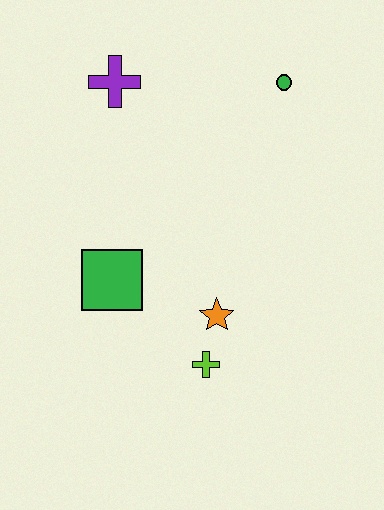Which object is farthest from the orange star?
The purple cross is farthest from the orange star.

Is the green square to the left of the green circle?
Yes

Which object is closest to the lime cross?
The orange star is closest to the lime cross.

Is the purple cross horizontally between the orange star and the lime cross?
No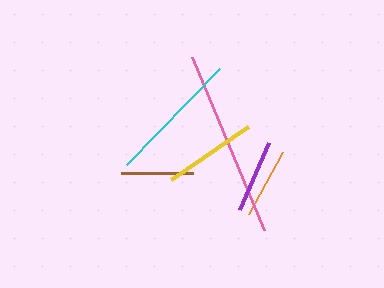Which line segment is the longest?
The pink line is the longest at approximately 187 pixels.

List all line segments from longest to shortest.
From longest to shortest: pink, cyan, yellow, purple, brown, orange.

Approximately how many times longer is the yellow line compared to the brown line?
The yellow line is approximately 1.3 times the length of the brown line.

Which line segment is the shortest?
The orange line is the shortest at approximately 70 pixels.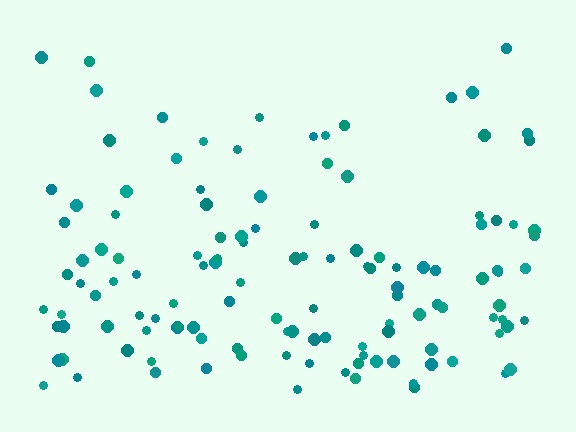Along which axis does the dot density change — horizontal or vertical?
Vertical.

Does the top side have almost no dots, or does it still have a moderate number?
Still a moderate number, just noticeably fewer than the bottom.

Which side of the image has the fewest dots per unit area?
The top.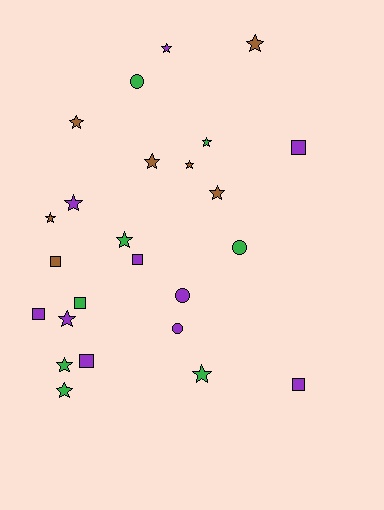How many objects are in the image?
There are 25 objects.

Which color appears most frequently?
Purple, with 10 objects.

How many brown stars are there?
There are 6 brown stars.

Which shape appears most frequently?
Star, with 14 objects.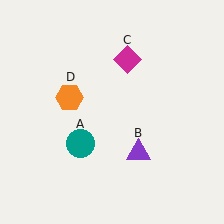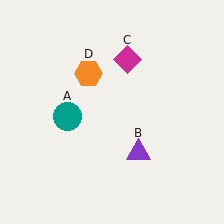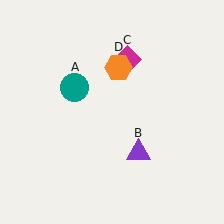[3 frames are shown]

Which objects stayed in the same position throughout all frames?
Purple triangle (object B) and magenta diamond (object C) remained stationary.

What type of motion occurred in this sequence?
The teal circle (object A), orange hexagon (object D) rotated clockwise around the center of the scene.